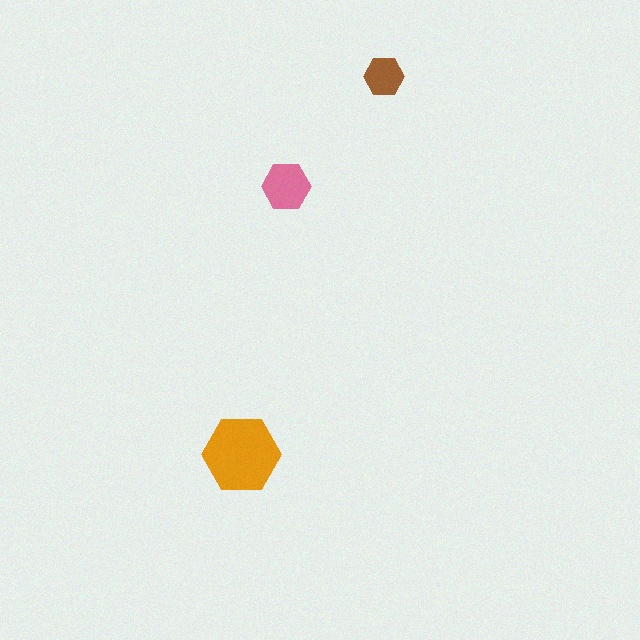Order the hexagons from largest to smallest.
the orange one, the pink one, the brown one.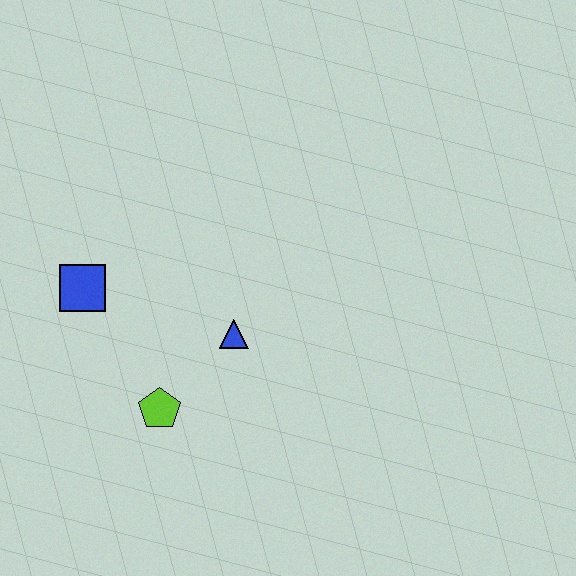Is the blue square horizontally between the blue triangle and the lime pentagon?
No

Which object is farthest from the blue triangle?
The blue square is farthest from the blue triangle.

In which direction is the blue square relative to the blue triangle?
The blue square is to the left of the blue triangle.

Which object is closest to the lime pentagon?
The blue triangle is closest to the lime pentagon.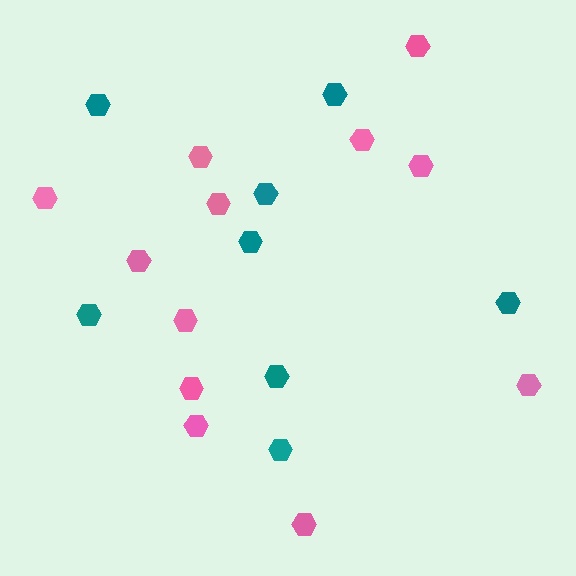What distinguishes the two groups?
There are 2 groups: one group of teal hexagons (8) and one group of pink hexagons (12).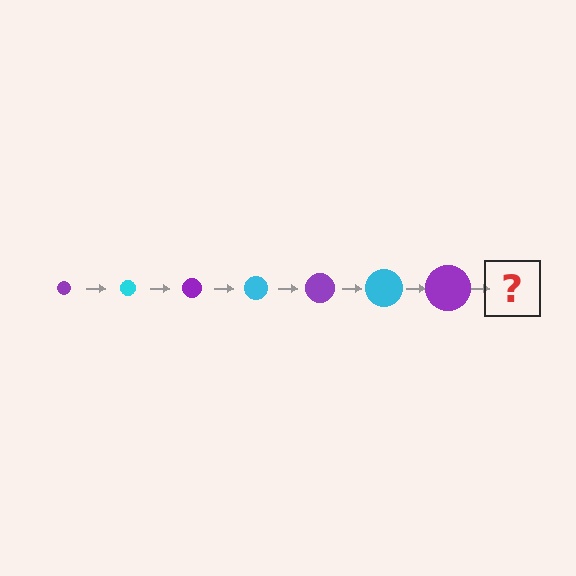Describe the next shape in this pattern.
It should be a cyan circle, larger than the previous one.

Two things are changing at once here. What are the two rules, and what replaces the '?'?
The two rules are that the circle grows larger each step and the color cycles through purple and cyan. The '?' should be a cyan circle, larger than the previous one.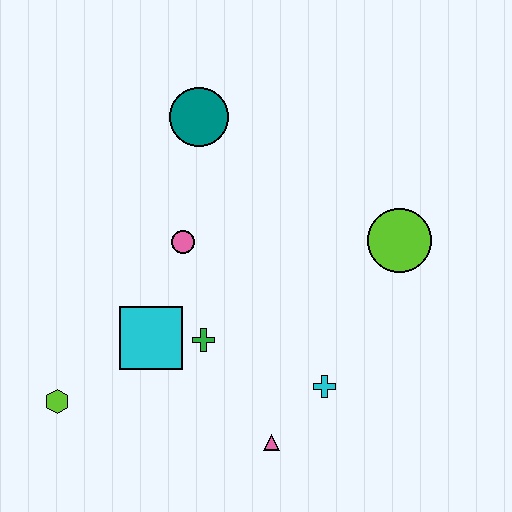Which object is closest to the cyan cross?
The pink triangle is closest to the cyan cross.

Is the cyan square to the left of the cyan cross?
Yes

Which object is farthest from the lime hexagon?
The lime circle is farthest from the lime hexagon.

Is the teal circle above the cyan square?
Yes